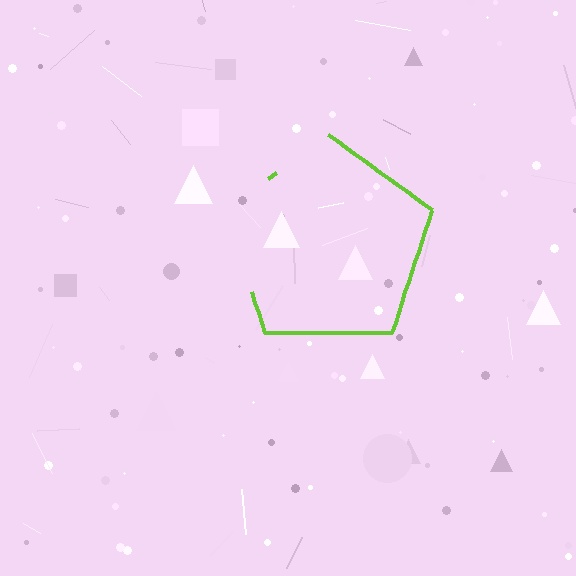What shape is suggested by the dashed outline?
The dashed outline suggests a pentagon.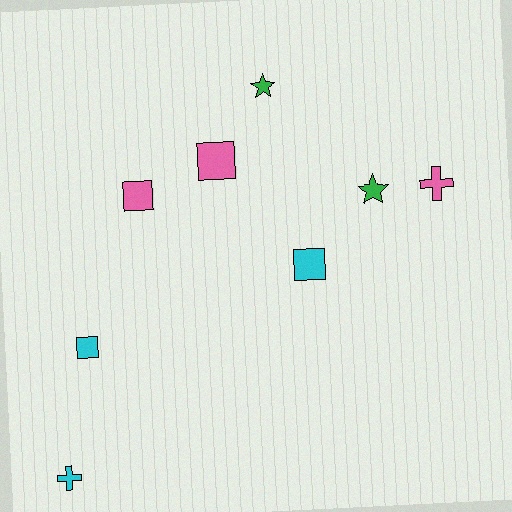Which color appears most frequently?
Cyan, with 3 objects.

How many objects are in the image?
There are 8 objects.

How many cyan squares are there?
There are 2 cyan squares.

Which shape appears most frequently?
Square, with 4 objects.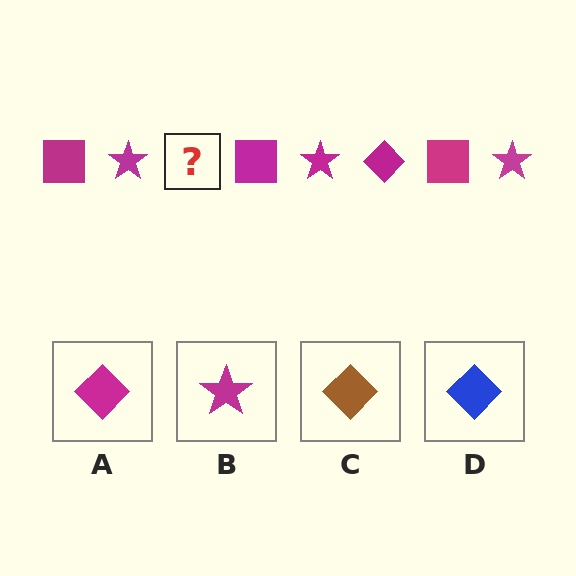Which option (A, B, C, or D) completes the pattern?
A.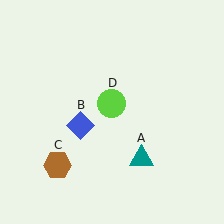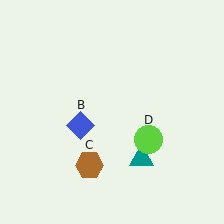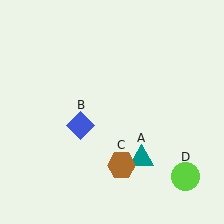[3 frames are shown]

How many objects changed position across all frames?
2 objects changed position: brown hexagon (object C), lime circle (object D).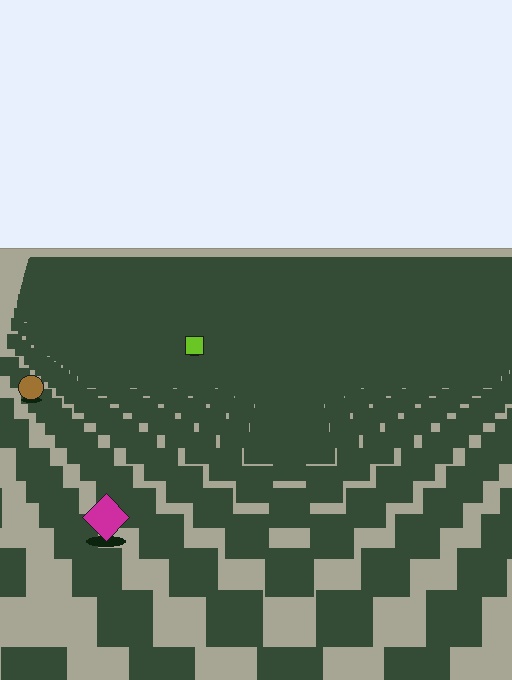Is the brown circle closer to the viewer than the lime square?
Yes. The brown circle is closer — you can tell from the texture gradient: the ground texture is coarser near it.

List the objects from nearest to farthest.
From nearest to farthest: the magenta diamond, the brown circle, the lime square.